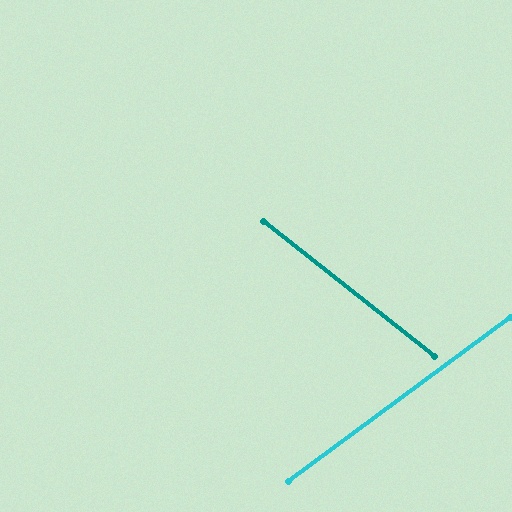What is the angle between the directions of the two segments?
Approximately 75 degrees.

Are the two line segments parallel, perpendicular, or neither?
Neither parallel nor perpendicular — they differ by about 75°.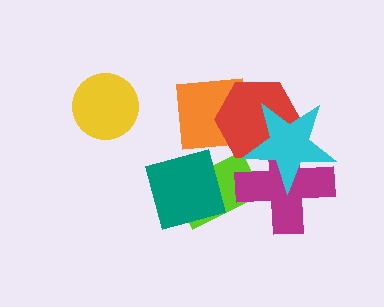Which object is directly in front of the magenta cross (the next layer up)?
The red hexagon is directly in front of the magenta cross.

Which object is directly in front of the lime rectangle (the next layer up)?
The teal square is directly in front of the lime rectangle.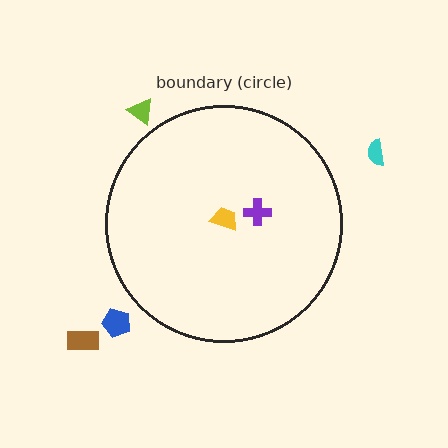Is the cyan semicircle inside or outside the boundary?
Outside.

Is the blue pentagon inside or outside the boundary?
Outside.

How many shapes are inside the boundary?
2 inside, 4 outside.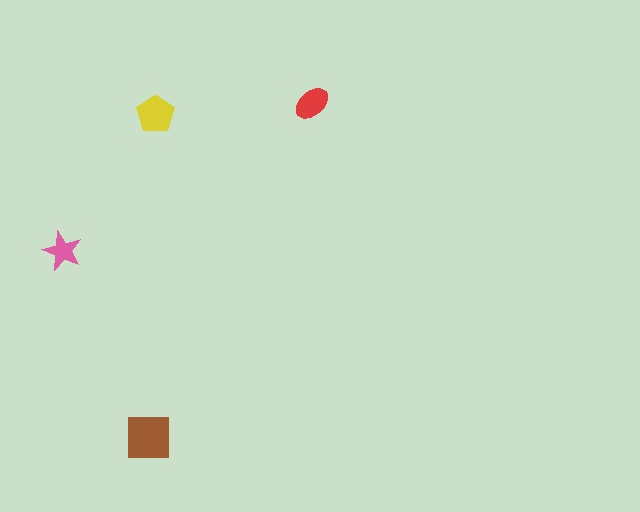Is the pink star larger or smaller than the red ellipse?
Smaller.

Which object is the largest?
The brown square.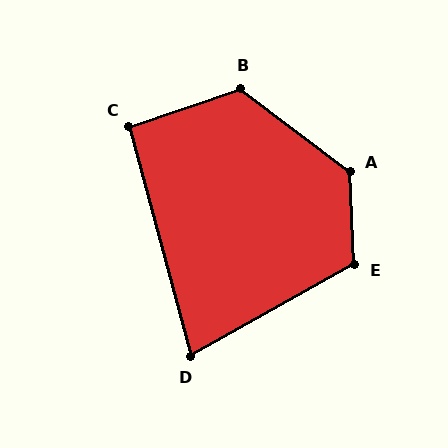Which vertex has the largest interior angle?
A, at approximately 130 degrees.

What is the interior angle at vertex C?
Approximately 94 degrees (approximately right).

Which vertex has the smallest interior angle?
D, at approximately 76 degrees.